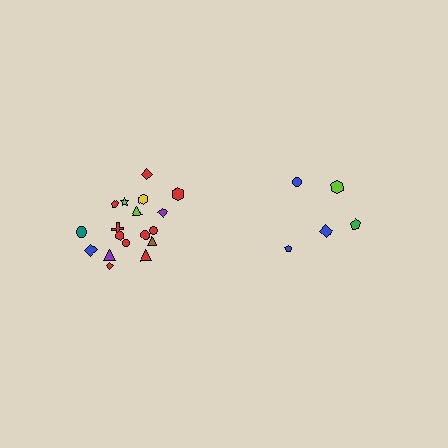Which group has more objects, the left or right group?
The left group.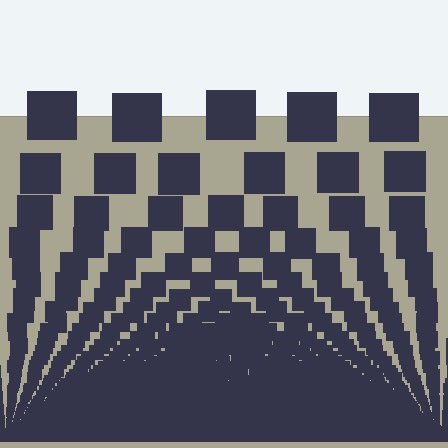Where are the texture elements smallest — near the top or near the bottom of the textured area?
Near the bottom.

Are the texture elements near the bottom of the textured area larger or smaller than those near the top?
Smaller. The gradient is inverted — elements near the bottom are smaller and denser.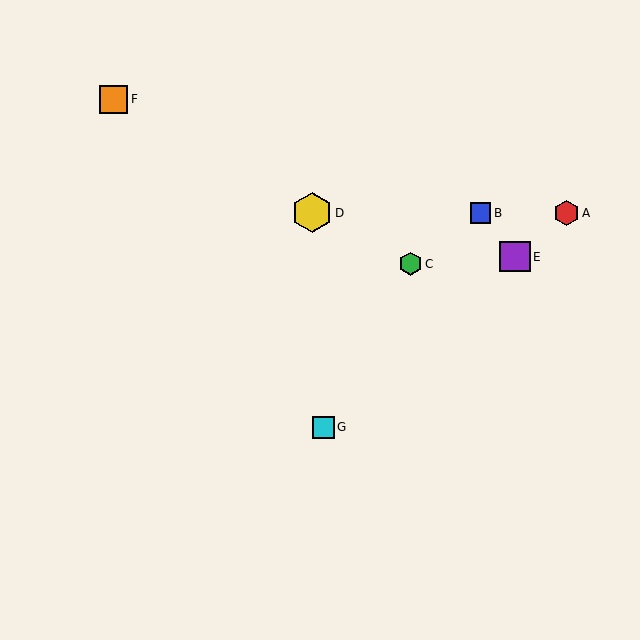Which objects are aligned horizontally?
Objects A, B, D are aligned horizontally.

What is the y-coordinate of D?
Object D is at y≈213.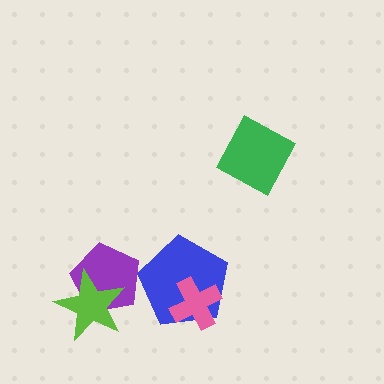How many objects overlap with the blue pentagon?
1 object overlaps with the blue pentagon.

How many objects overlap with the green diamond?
0 objects overlap with the green diamond.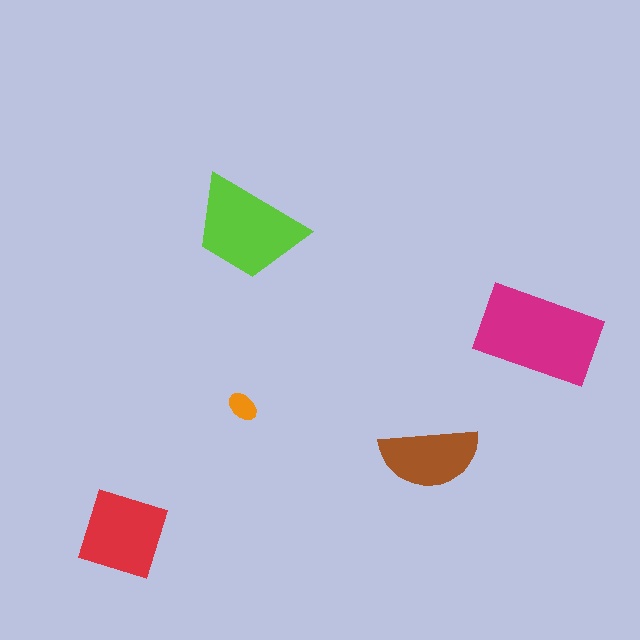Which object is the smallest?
The orange ellipse.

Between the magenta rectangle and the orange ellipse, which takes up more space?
The magenta rectangle.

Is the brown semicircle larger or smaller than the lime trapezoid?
Smaller.